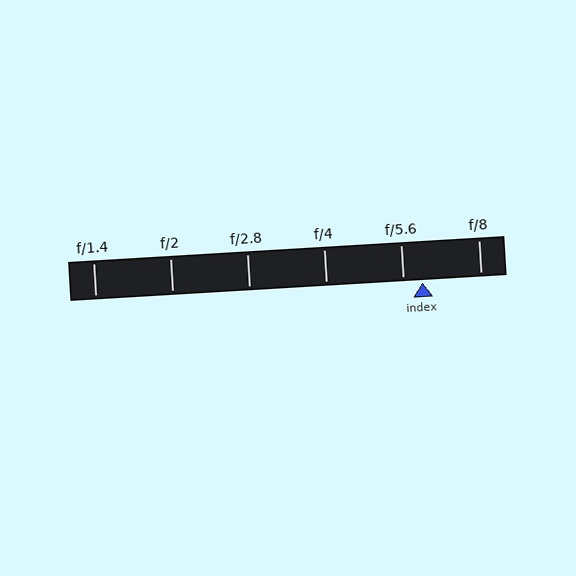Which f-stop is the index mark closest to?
The index mark is closest to f/5.6.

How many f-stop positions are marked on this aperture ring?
There are 6 f-stop positions marked.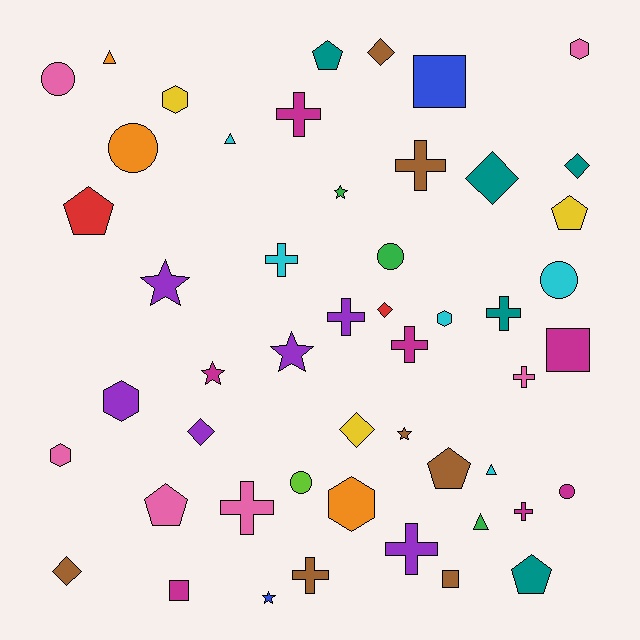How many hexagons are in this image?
There are 6 hexagons.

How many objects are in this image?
There are 50 objects.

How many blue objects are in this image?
There are 2 blue objects.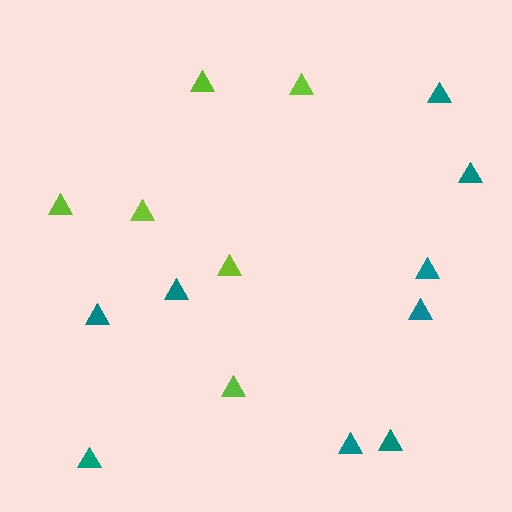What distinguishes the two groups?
There are 2 groups: one group of lime triangles (6) and one group of teal triangles (9).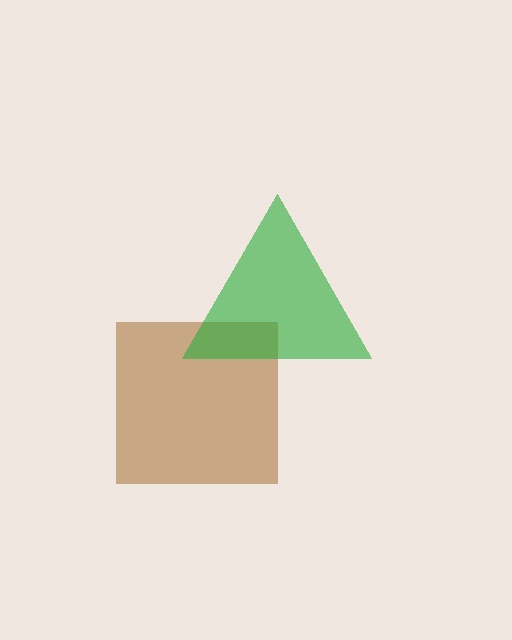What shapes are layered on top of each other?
The layered shapes are: a brown square, a green triangle.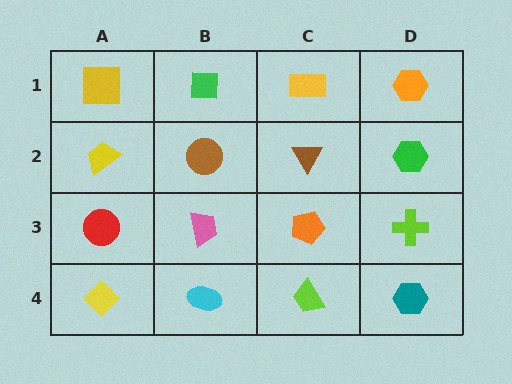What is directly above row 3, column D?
A green hexagon.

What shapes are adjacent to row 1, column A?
A yellow trapezoid (row 2, column A), a green square (row 1, column B).